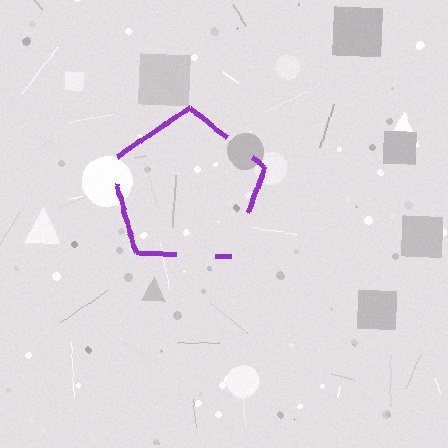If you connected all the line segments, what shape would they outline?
They would outline a pentagon.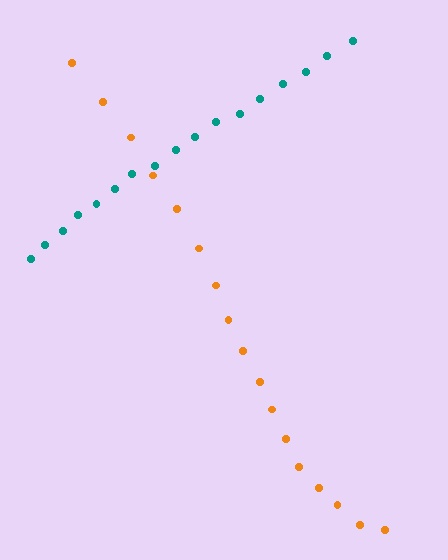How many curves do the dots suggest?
There are 2 distinct paths.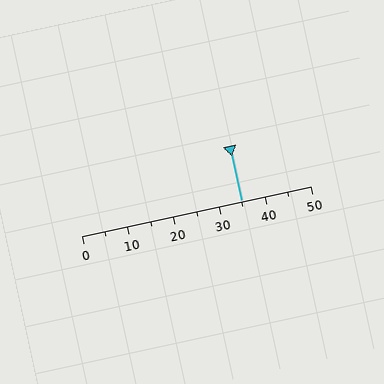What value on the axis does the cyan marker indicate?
The marker indicates approximately 35.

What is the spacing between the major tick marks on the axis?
The major ticks are spaced 10 apart.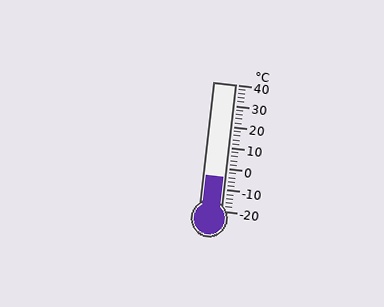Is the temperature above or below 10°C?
The temperature is below 10°C.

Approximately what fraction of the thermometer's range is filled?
The thermometer is filled to approximately 25% of its range.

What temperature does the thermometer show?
The thermometer shows approximately -4°C.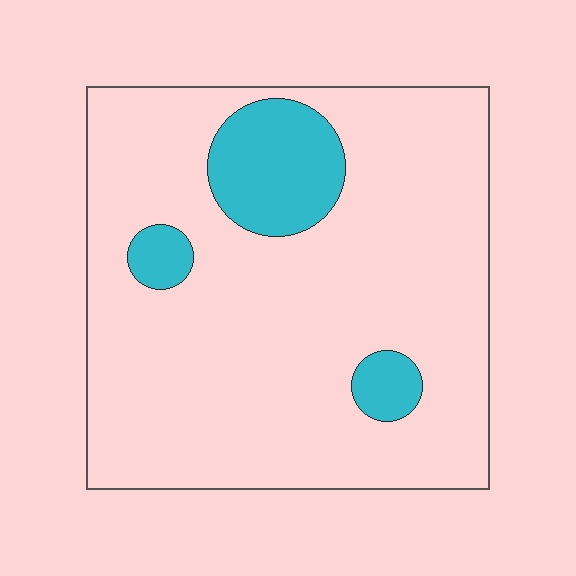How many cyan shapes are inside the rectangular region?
3.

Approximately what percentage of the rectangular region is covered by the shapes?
Approximately 15%.